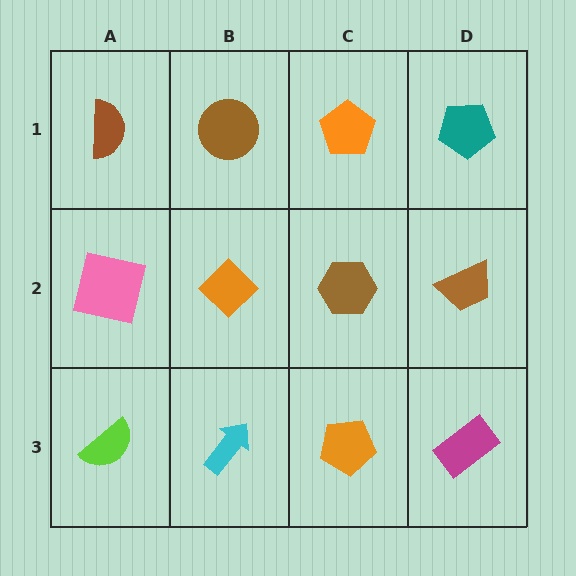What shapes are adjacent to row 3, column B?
An orange diamond (row 2, column B), a lime semicircle (row 3, column A), an orange pentagon (row 3, column C).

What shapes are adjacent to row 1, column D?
A brown trapezoid (row 2, column D), an orange pentagon (row 1, column C).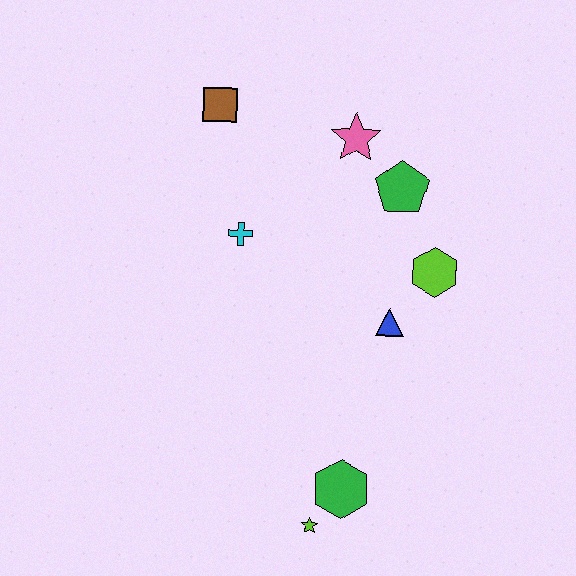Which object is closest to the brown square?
The cyan cross is closest to the brown square.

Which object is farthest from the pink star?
The lime star is farthest from the pink star.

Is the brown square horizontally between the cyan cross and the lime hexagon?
No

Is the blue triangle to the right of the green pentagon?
No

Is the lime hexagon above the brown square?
No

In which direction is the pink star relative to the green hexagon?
The pink star is above the green hexagon.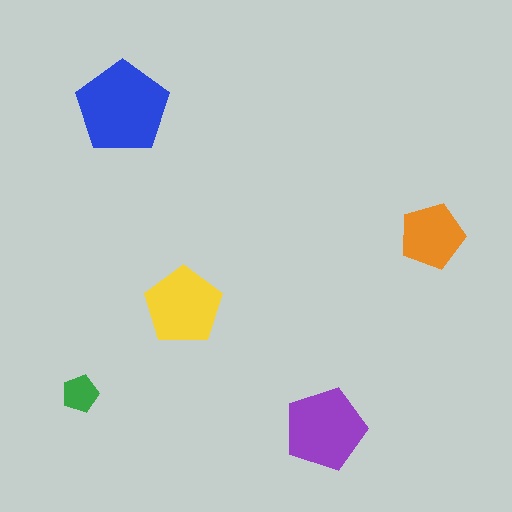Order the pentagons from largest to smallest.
the blue one, the purple one, the yellow one, the orange one, the green one.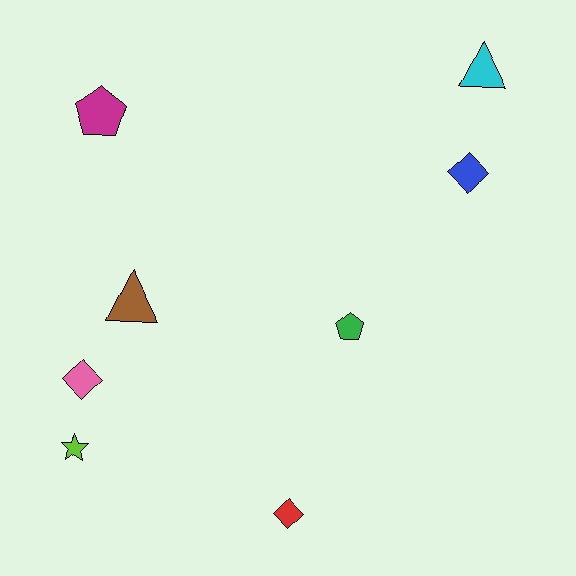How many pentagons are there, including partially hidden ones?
There are 2 pentagons.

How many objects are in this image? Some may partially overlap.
There are 8 objects.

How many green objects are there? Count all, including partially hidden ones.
There is 1 green object.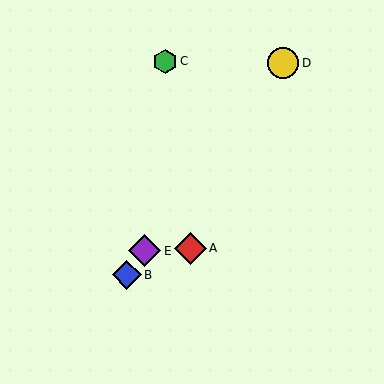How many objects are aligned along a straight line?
3 objects (B, D, E) are aligned along a straight line.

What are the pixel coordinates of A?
Object A is at (190, 249).